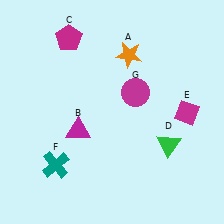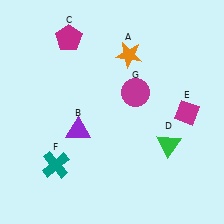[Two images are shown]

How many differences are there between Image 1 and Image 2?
There is 1 difference between the two images.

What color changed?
The triangle (B) changed from magenta in Image 1 to purple in Image 2.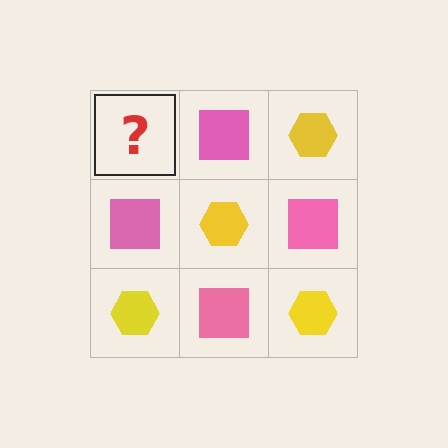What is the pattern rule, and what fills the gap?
The rule is that it alternates yellow hexagon and pink square in a checkerboard pattern. The gap should be filled with a yellow hexagon.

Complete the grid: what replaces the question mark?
The question mark should be replaced with a yellow hexagon.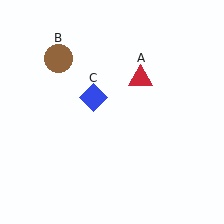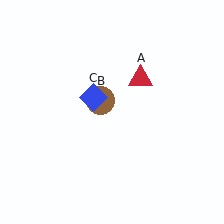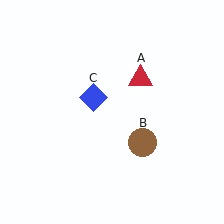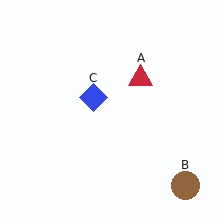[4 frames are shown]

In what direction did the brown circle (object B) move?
The brown circle (object B) moved down and to the right.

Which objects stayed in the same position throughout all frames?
Red triangle (object A) and blue diamond (object C) remained stationary.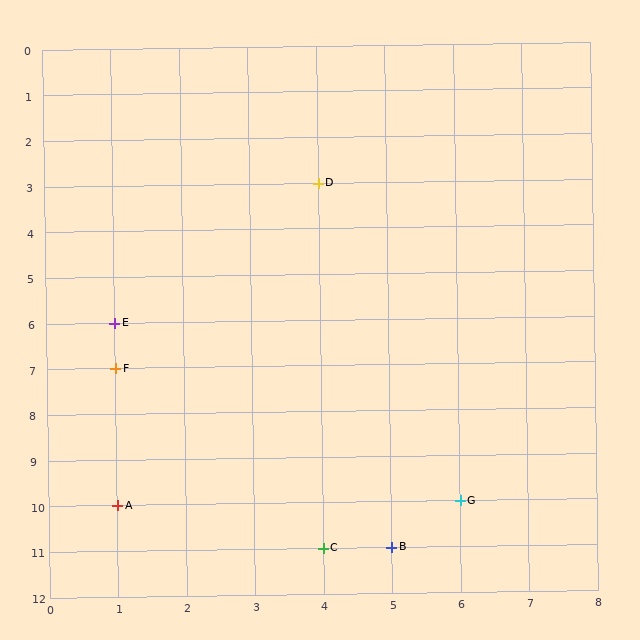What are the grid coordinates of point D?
Point D is at grid coordinates (4, 3).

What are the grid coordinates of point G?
Point G is at grid coordinates (6, 10).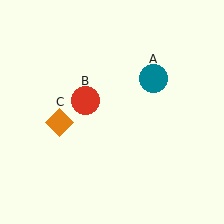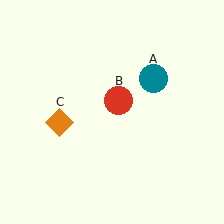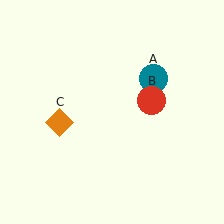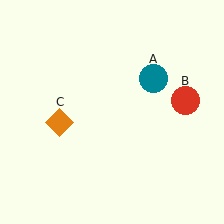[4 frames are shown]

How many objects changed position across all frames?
1 object changed position: red circle (object B).